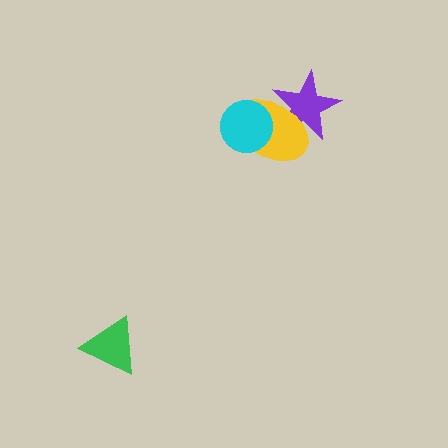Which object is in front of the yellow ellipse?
The cyan circle is in front of the yellow ellipse.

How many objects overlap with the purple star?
1 object overlaps with the purple star.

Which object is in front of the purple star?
The yellow ellipse is in front of the purple star.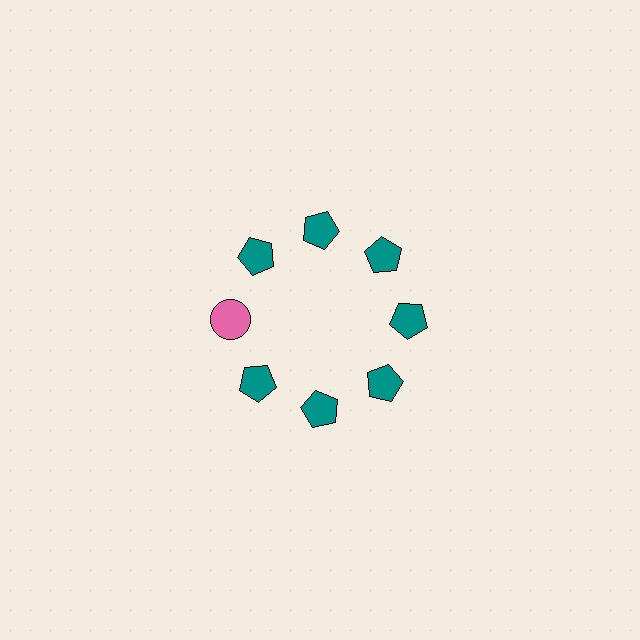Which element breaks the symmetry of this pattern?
The pink circle at roughly the 9 o'clock position breaks the symmetry. All other shapes are teal pentagons.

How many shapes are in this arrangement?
There are 8 shapes arranged in a ring pattern.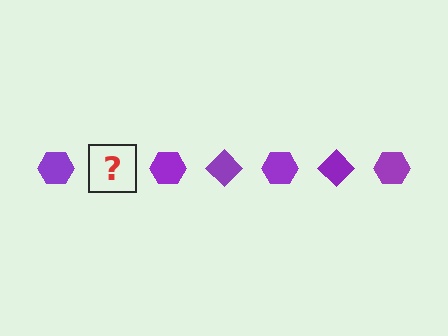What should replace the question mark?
The question mark should be replaced with a purple diamond.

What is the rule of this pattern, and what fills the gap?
The rule is that the pattern cycles through hexagon, diamond shapes in purple. The gap should be filled with a purple diamond.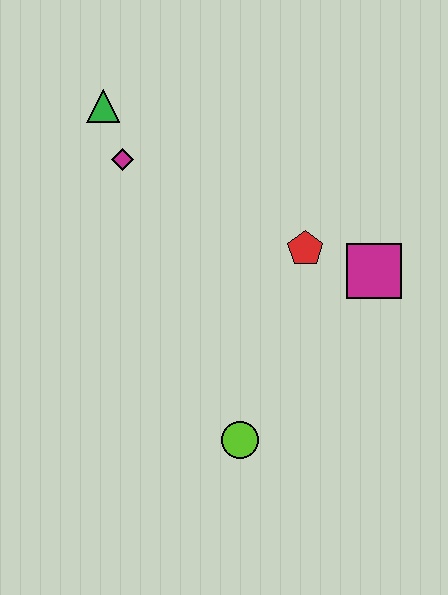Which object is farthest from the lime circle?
The green triangle is farthest from the lime circle.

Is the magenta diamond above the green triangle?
No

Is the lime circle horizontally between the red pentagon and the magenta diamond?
Yes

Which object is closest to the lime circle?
The red pentagon is closest to the lime circle.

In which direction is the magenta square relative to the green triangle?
The magenta square is to the right of the green triangle.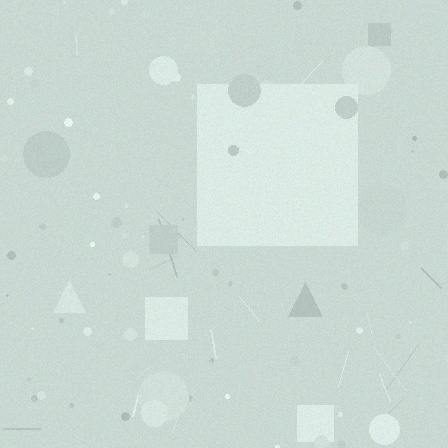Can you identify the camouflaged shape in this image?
The camouflaged shape is a square.